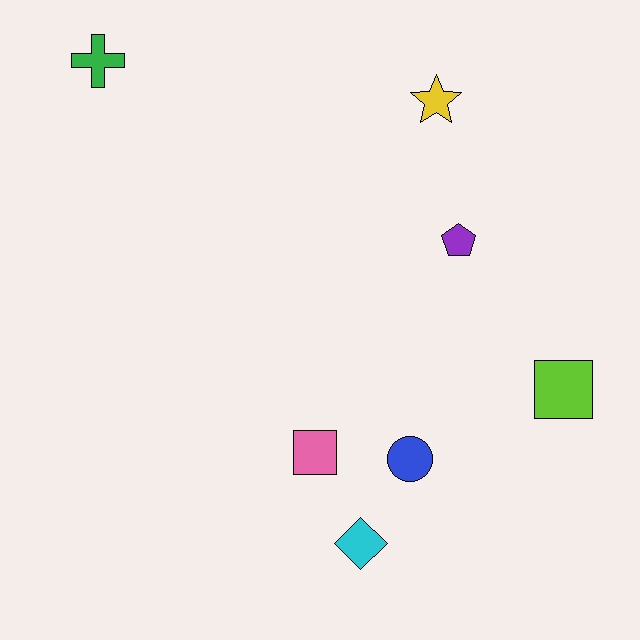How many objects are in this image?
There are 7 objects.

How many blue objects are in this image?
There is 1 blue object.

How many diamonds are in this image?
There is 1 diamond.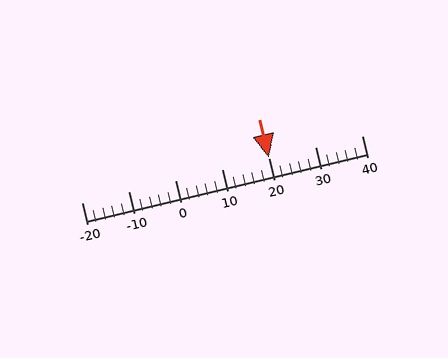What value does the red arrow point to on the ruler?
The red arrow points to approximately 20.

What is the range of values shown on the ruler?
The ruler shows values from -20 to 40.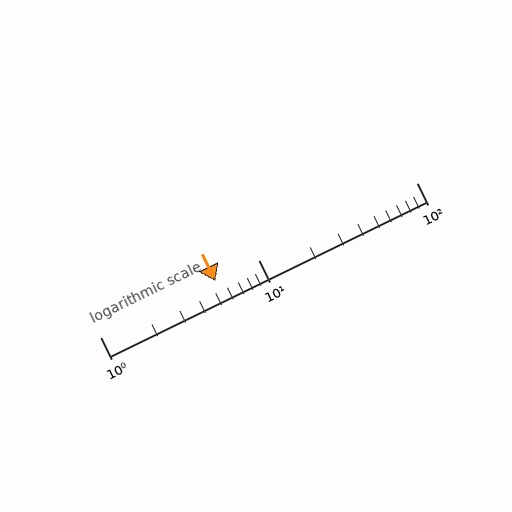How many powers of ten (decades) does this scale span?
The scale spans 2 decades, from 1 to 100.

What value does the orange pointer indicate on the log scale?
The pointer indicates approximately 5.4.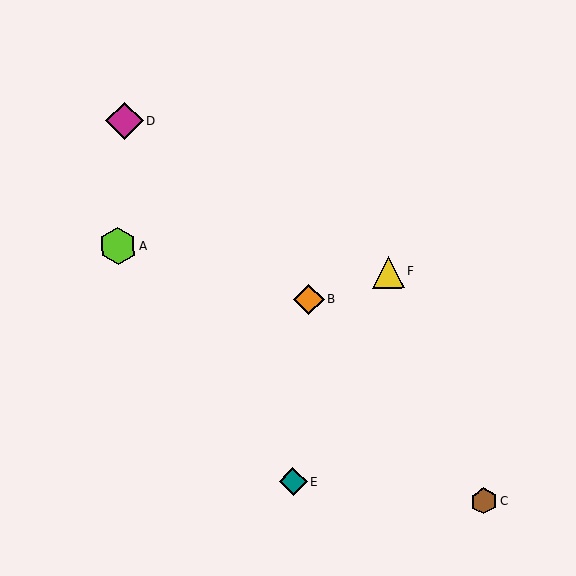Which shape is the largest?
The magenta diamond (labeled D) is the largest.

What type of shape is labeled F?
Shape F is a yellow triangle.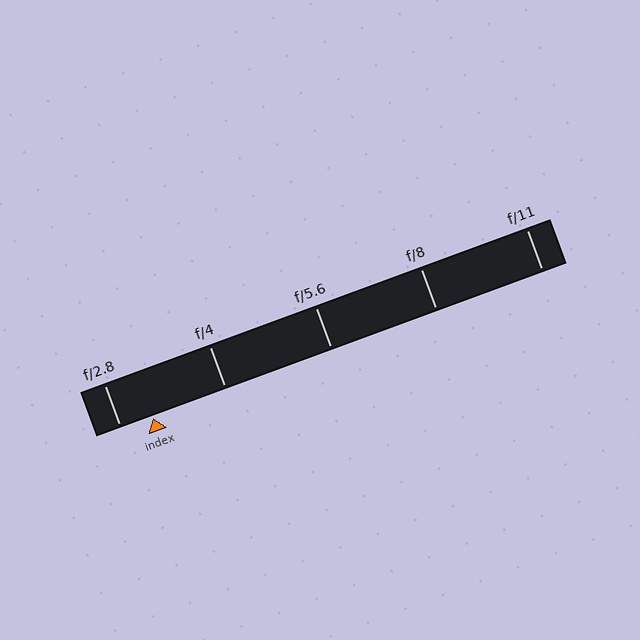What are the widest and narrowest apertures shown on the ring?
The widest aperture shown is f/2.8 and the narrowest is f/11.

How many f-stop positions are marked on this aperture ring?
There are 5 f-stop positions marked.